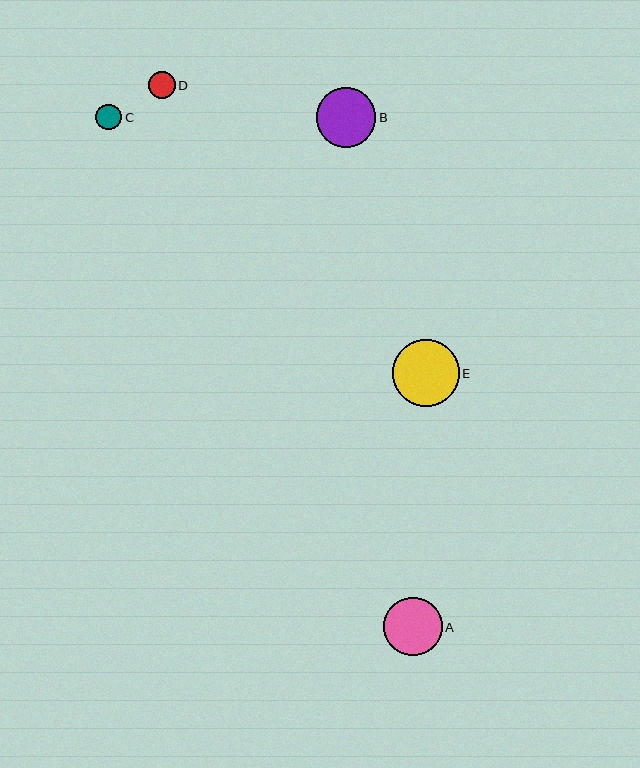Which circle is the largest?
Circle E is the largest with a size of approximately 67 pixels.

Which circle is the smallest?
Circle C is the smallest with a size of approximately 26 pixels.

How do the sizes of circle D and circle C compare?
Circle D and circle C are approximately the same size.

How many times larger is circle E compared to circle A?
Circle E is approximately 1.1 times the size of circle A.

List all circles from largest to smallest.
From largest to smallest: E, B, A, D, C.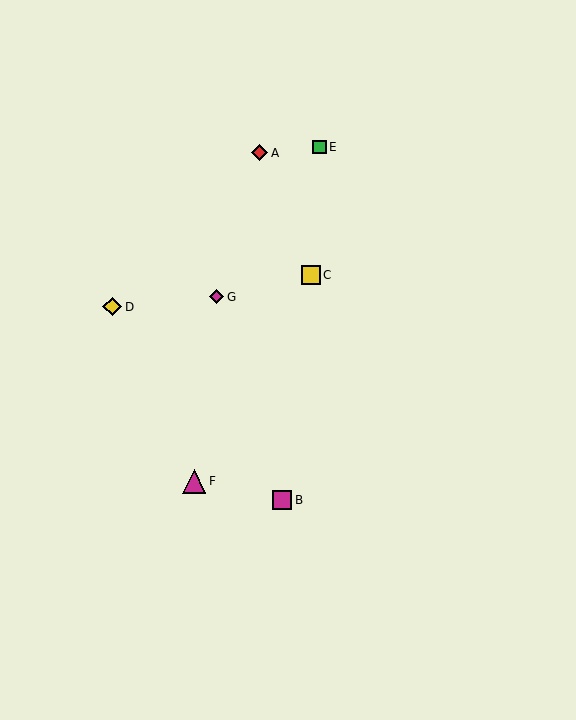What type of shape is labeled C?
Shape C is a yellow square.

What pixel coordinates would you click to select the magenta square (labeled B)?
Click at (282, 500) to select the magenta square B.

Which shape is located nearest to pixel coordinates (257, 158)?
The red diamond (labeled A) at (260, 153) is nearest to that location.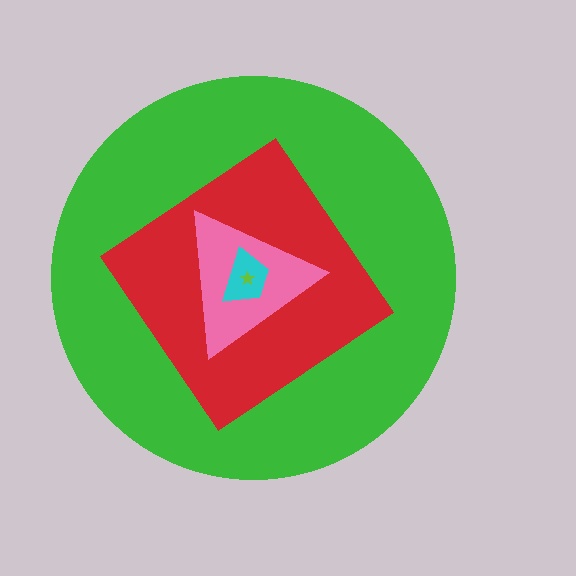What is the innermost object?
The lime star.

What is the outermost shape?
The green circle.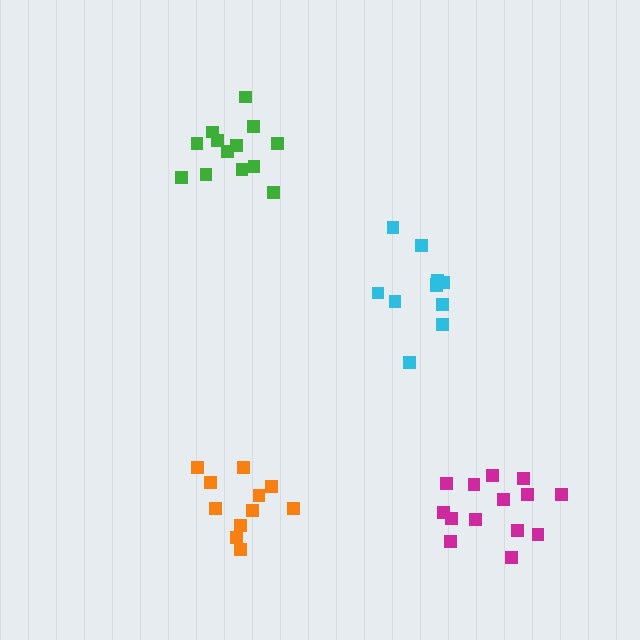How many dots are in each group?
Group 1: 11 dots, Group 2: 11 dots, Group 3: 14 dots, Group 4: 13 dots (49 total).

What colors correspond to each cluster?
The clusters are colored: orange, cyan, magenta, green.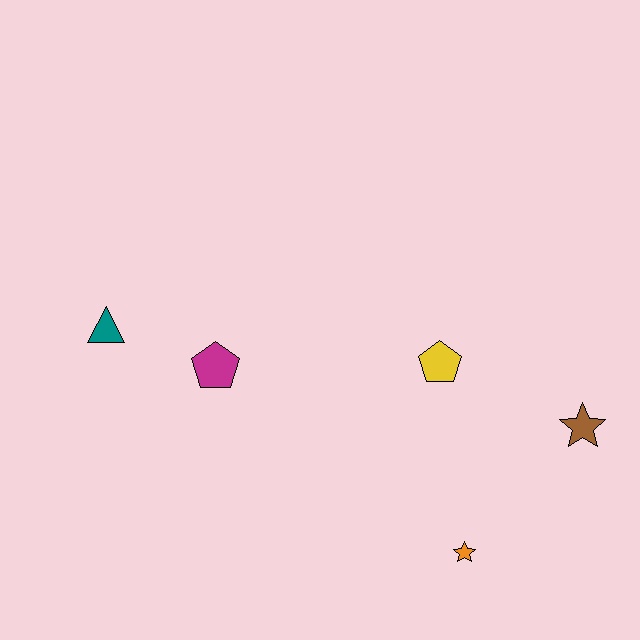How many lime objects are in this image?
There are no lime objects.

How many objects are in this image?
There are 5 objects.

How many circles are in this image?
There are no circles.